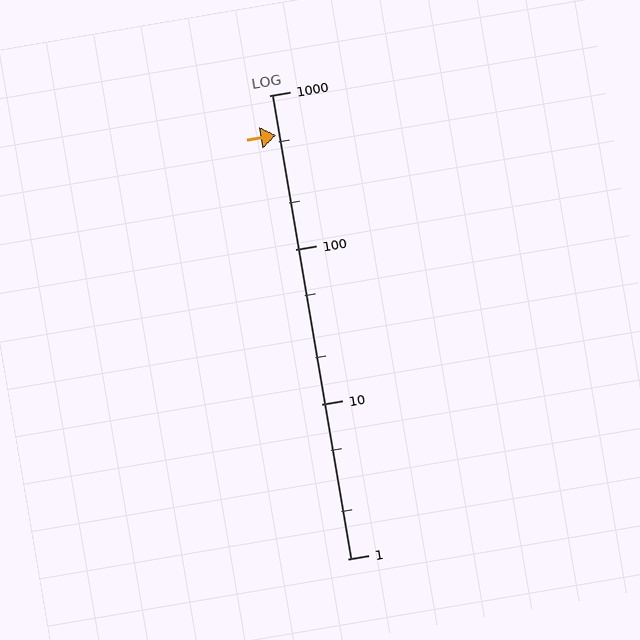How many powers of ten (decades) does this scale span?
The scale spans 3 decades, from 1 to 1000.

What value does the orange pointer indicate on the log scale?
The pointer indicates approximately 550.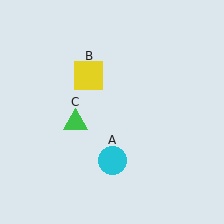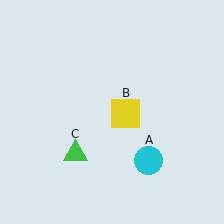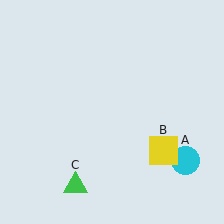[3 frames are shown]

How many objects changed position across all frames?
3 objects changed position: cyan circle (object A), yellow square (object B), green triangle (object C).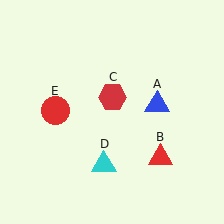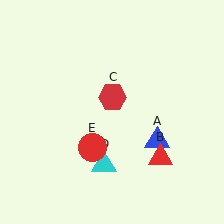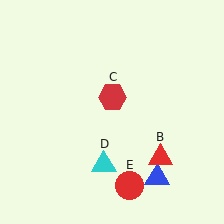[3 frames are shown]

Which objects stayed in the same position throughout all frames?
Red triangle (object B) and red hexagon (object C) and cyan triangle (object D) remained stationary.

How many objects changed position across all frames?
2 objects changed position: blue triangle (object A), red circle (object E).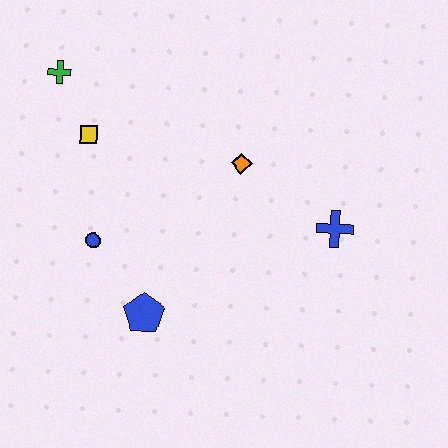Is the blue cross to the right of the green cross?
Yes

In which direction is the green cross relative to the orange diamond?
The green cross is to the left of the orange diamond.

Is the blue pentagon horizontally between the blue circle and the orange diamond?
Yes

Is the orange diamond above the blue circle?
Yes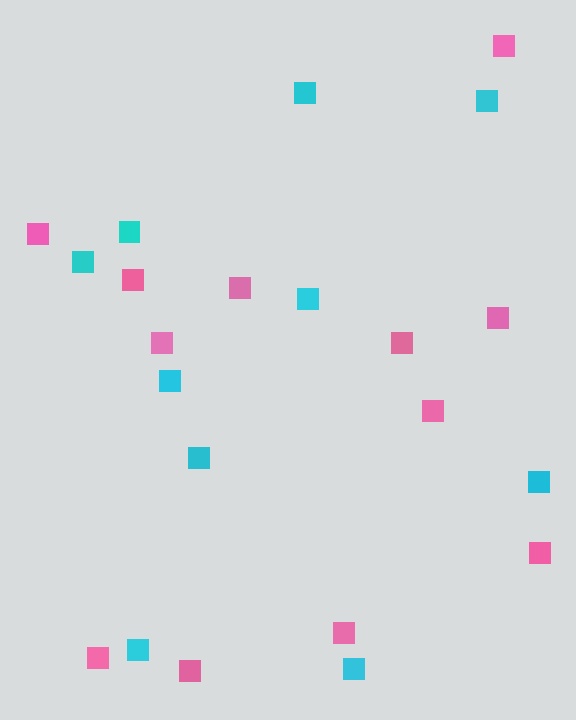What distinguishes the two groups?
There are 2 groups: one group of pink squares (12) and one group of cyan squares (10).